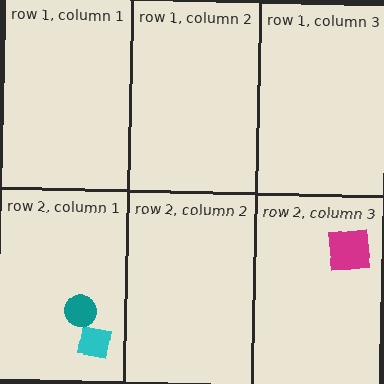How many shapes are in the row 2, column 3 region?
1.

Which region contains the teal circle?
The row 2, column 1 region.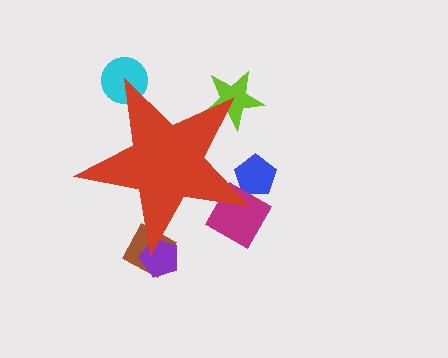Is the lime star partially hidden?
Yes, the lime star is partially hidden behind the red star.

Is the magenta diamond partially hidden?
Yes, the magenta diamond is partially hidden behind the red star.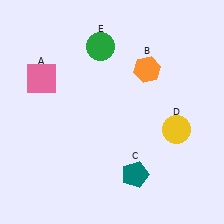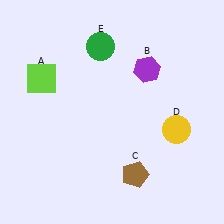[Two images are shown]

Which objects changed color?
A changed from pink to lime. B changed from orange to purple. C changed from teal to brown.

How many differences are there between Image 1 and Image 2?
There are 3 differences between the two images.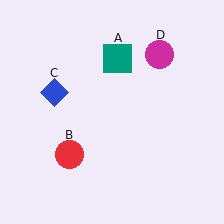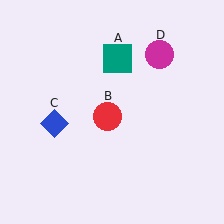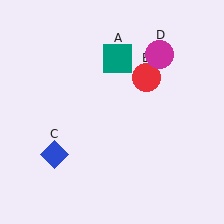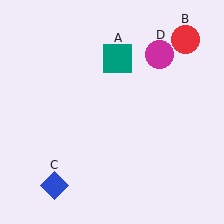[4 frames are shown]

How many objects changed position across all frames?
2 objects changed position: red circle (object B), blue diamond (object C).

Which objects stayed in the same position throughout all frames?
Teal square (object A) and magenta circle (object D) remained stationary.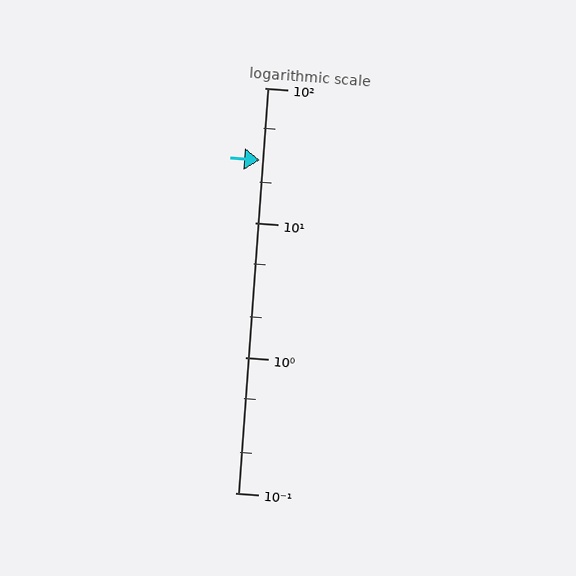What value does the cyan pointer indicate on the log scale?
The pointer indicates approximately 29.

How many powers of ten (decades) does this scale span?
The scale spans 3 decades, from 0.1 to 100.